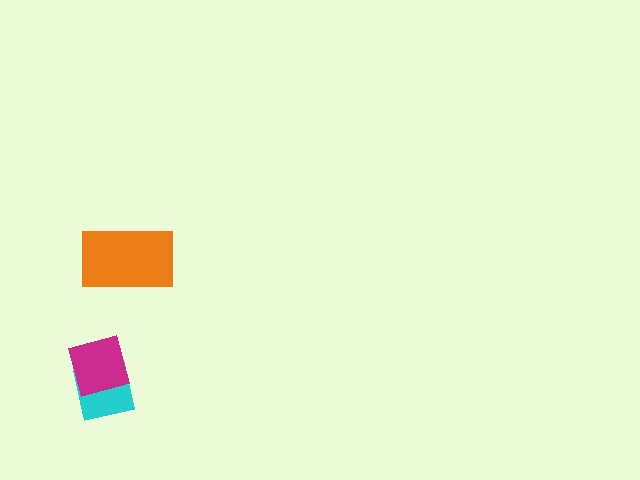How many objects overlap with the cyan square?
1 object overlaps with the cyan square.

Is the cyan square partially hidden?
Yes, it is partially covered by another shape.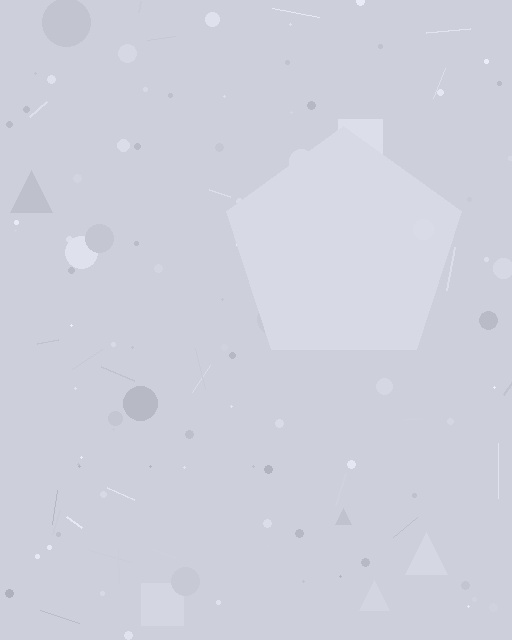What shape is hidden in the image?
A pentagon is hidden in the image.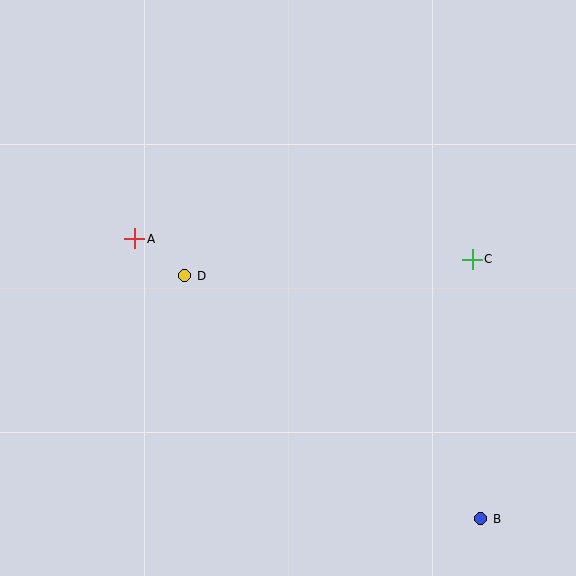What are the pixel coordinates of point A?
Point A is at (135, 239).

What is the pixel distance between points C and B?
The distance between C and B is 259 pixels.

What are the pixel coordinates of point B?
Point B is at (481, 519).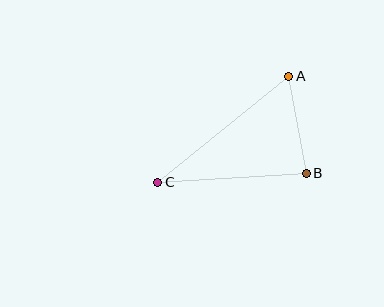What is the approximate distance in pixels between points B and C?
The distance between B and C is approximately 149 pixels.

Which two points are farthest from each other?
Points A and C are farthest from each other.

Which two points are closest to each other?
Points A and B are closest to each other.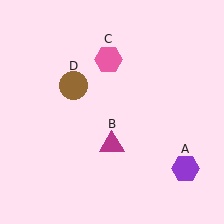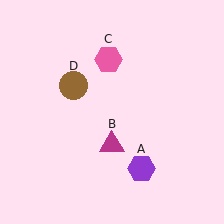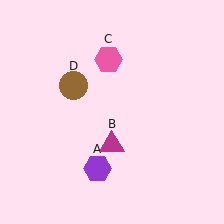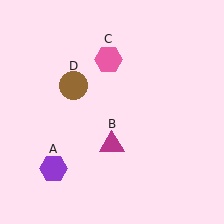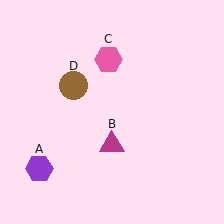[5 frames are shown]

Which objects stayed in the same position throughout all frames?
Magenta triangle (object B) and pink hexagon (object C) and brown circle (object D) remained stationary.